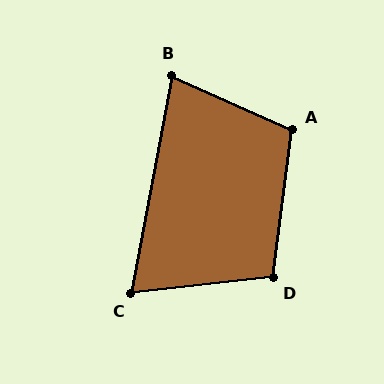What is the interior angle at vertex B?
Approximately 77 degrees (acute).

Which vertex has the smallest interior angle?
C, at approximately 73 degrees.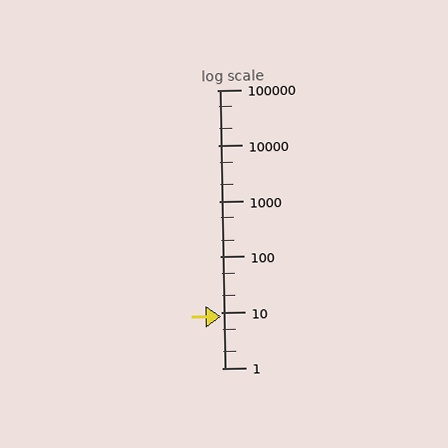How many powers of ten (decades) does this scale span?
The scale spans 5 decades, from 1 to 100000.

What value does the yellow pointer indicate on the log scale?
The pointer indicates approximately 8.3.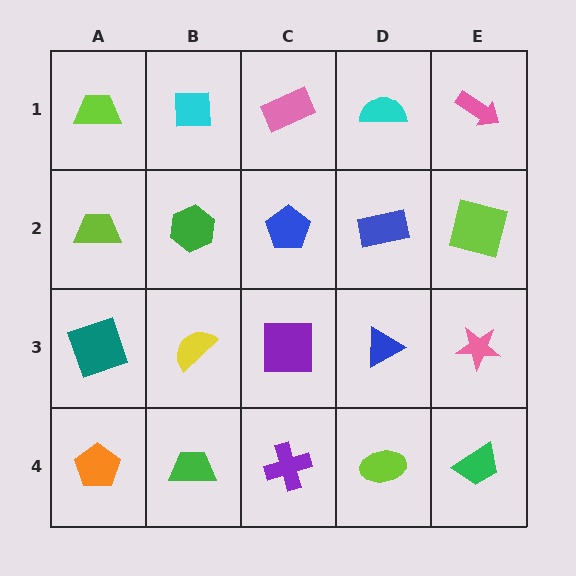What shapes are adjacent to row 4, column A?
A teal square (row 3, column A), a green trapezoid (row 4, column B).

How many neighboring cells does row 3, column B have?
4.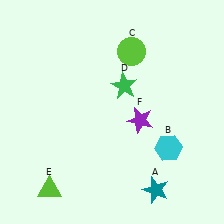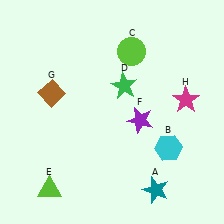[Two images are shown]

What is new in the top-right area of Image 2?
A magenta star (H) was added in the top-right area of Image 2.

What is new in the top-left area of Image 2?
A brown diamond (G) was added in the top-left area of Image 2.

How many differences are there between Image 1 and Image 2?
There are 2 differences between the two images.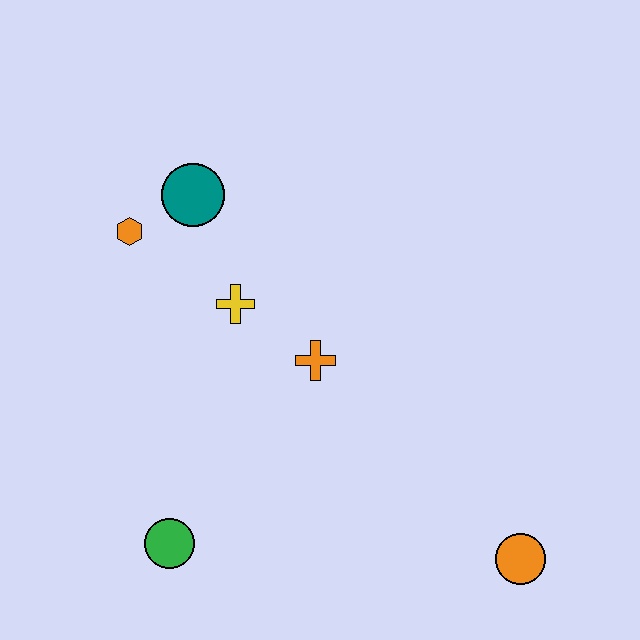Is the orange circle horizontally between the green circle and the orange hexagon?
No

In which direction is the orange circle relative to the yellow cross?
The orange circle is to the right of the yellow cross.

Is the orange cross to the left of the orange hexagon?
No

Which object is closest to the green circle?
The orange cross is closest to the green circle.